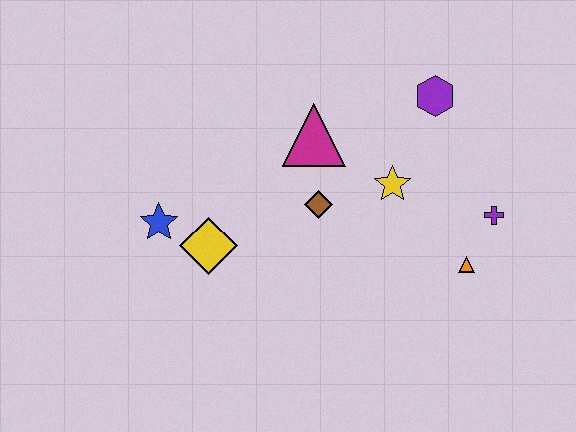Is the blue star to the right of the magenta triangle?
No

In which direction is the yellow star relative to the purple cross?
The yellow star is to the left of the purple cross.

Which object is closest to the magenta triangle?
The brown diamond is closest to the magenta triangle.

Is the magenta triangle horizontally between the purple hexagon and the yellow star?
No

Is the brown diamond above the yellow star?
No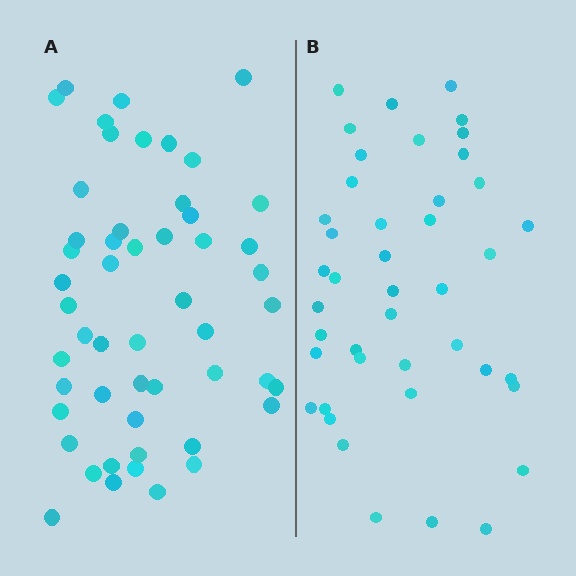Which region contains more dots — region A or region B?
Region A (the left region) has more dots.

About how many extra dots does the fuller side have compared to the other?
Region A has roughly 8 or so more dots than region B.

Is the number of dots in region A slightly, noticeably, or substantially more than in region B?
Region A has only slightly more — the two regions are fairly close. The ratio is roughly 1.2 to 1.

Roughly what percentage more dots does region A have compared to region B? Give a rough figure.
About 20% more.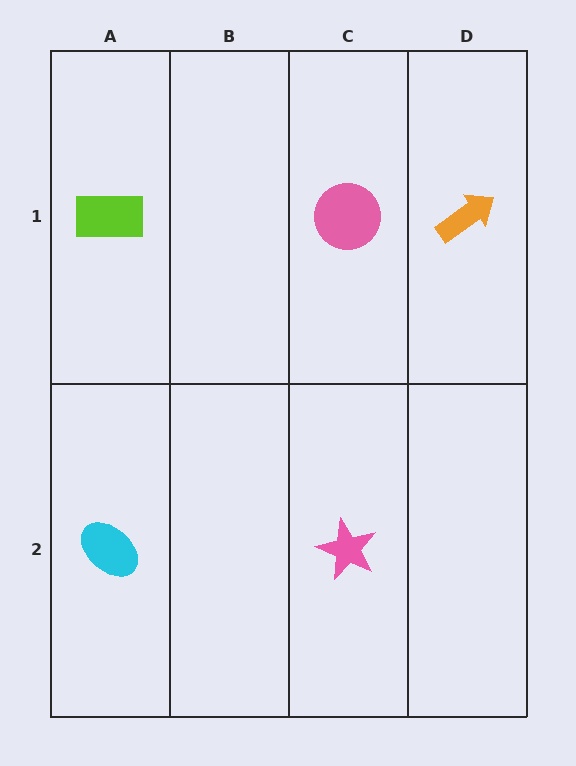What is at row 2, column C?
A pink star.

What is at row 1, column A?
A lime rectangle.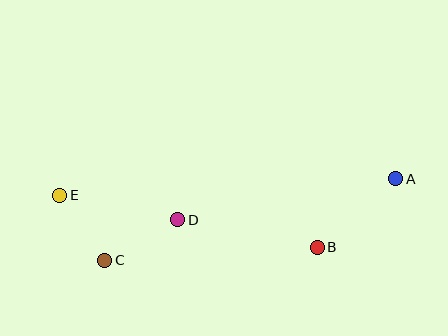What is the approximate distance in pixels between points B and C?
The distance between B and C is approximately 213 pixels.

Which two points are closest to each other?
Points C and E are closest to each other.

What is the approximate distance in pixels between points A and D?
The distance between A and D is approximately 222 pixels.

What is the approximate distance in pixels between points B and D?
The distance between B and D is approximately 142 pixels.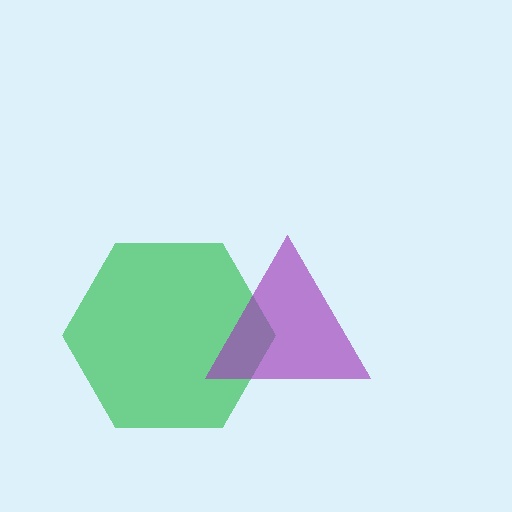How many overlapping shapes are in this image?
There are 2 overlapping shapes in the image.